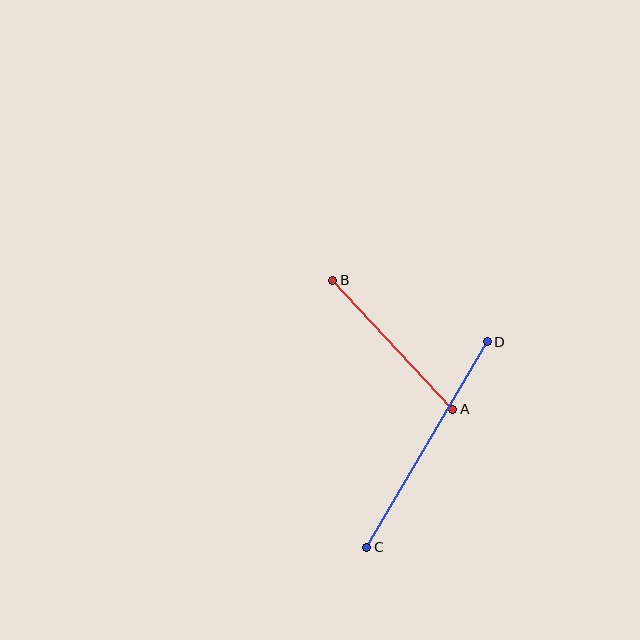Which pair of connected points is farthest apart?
Points C and D are farthest apart.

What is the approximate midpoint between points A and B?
The midpoint is at approximately (393, 345) pixels.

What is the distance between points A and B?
The distance is approximately 176 pixels.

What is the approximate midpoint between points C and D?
The midpoint is at approximately (427, 445) pixels.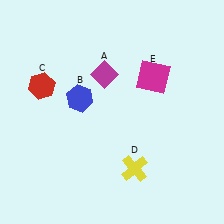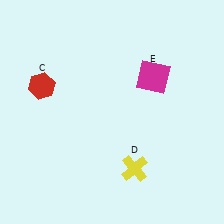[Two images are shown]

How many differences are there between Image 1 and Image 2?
There are 2 differences between the two images.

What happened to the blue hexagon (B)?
The blue hexagon (B) was removed in Image 2. It was in the top-left area of Image 1.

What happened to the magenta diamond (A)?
The magenta diamond (A) was removed in Image 2. It was in the top-left area of Image 1.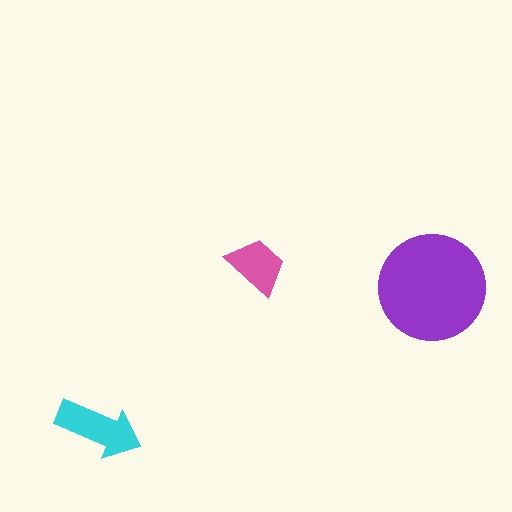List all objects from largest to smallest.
The purple circle, the cyan arrow, the pink trapezoid.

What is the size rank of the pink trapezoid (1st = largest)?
3rd.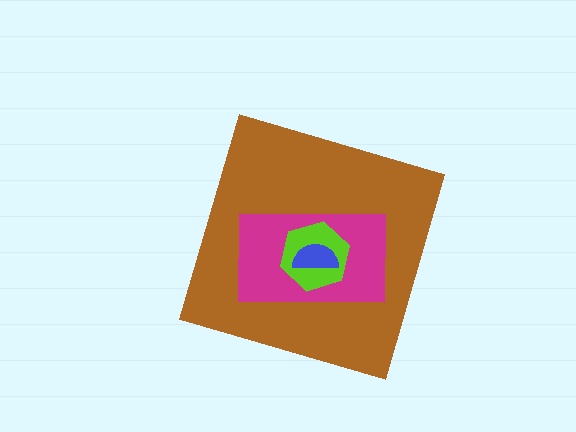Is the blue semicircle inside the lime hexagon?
Yes.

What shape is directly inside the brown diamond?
The magenta rectangle.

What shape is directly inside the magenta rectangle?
The lime hexagon.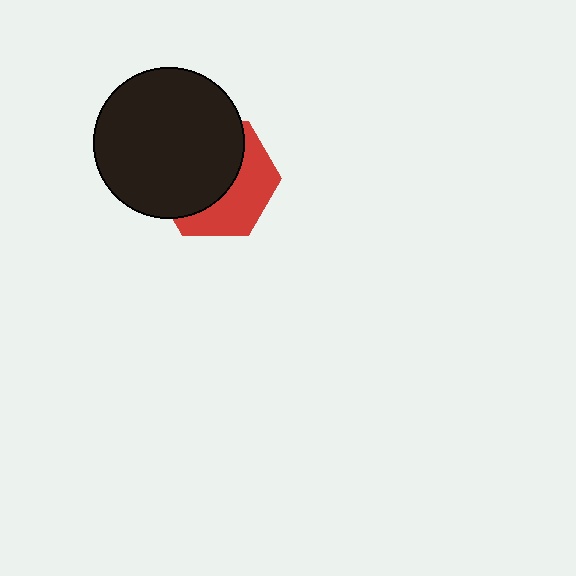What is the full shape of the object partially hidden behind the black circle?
The partially hidden object is a red hexagon.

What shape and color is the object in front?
The object in front is a black circle.